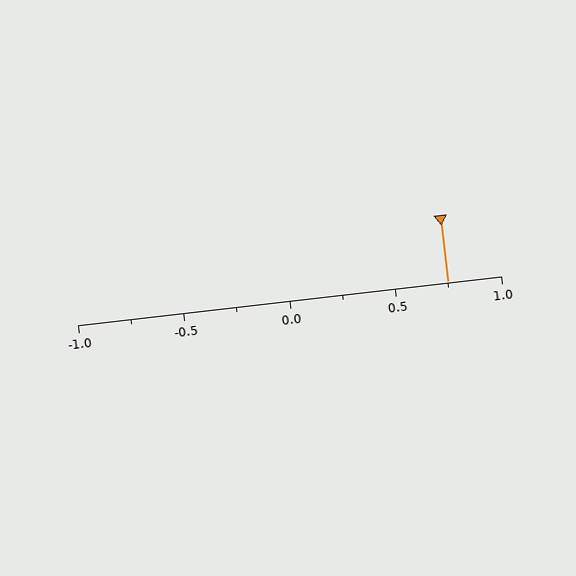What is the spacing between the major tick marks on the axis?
The major ticks are spaced 0.5 apart.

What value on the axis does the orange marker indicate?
The marker indicates approximately 0.75.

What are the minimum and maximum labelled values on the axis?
The axis runs from -1.0 to 1.0.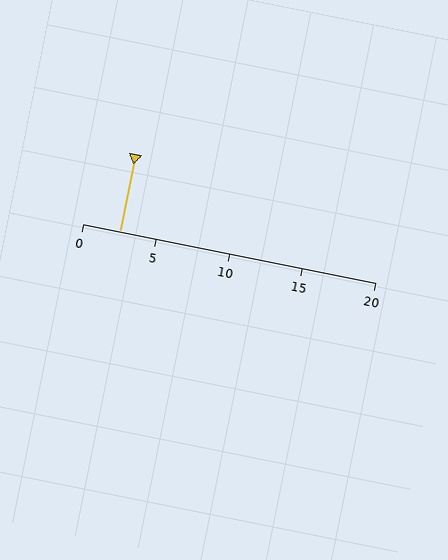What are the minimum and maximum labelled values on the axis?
The axis runs from 0 to 20.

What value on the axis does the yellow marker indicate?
The marker indicates approximately 2.5.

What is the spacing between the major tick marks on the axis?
The major ticks are spaced 5 apart.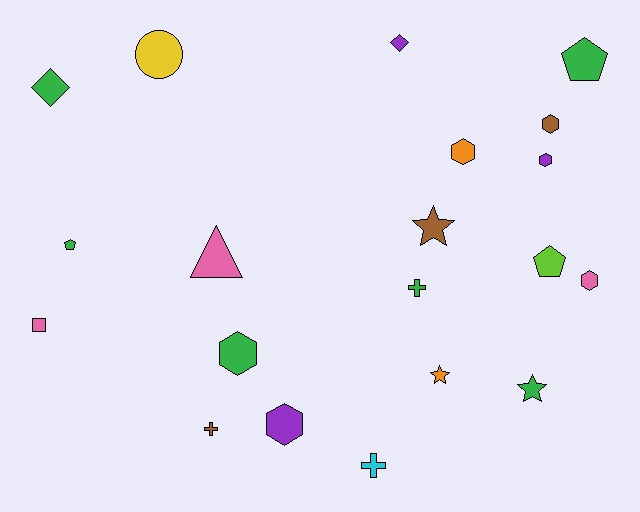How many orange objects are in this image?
There are 2 orange objects.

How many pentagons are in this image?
There are 3 pentagons.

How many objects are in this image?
There are 20 objects.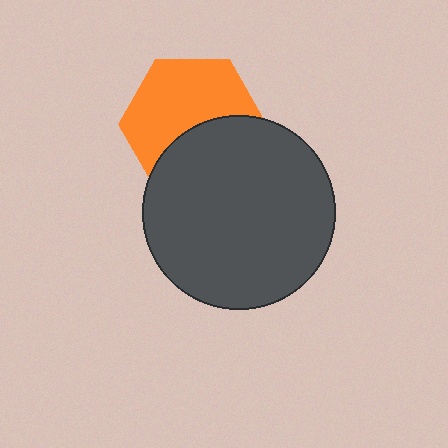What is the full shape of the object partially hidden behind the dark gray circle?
The partially hidden object is an orange hexagon.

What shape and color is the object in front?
The object in front is a dark gray circle.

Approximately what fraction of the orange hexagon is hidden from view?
Roughly 41% of the orange hexagon is hidden behind the dark gray circle.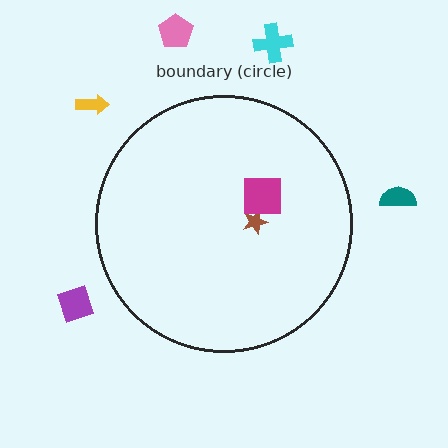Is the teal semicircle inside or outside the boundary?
Outside.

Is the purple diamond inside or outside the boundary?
Outside.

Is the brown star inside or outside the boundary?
Inside.